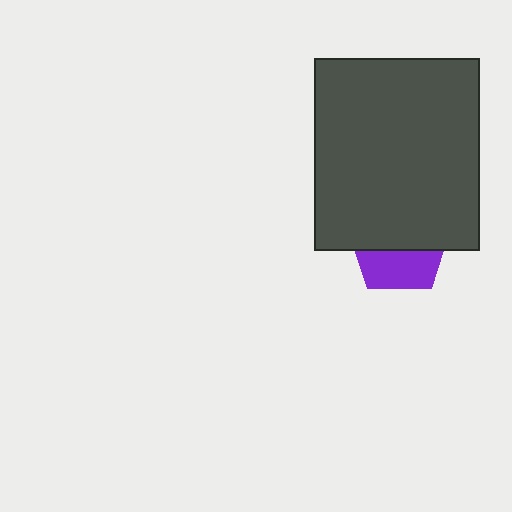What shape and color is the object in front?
The object in front is a dark gray rectangle.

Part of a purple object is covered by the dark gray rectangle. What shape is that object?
It is a pentagon.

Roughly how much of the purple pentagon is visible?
A small part of it is visible (roughly 41%).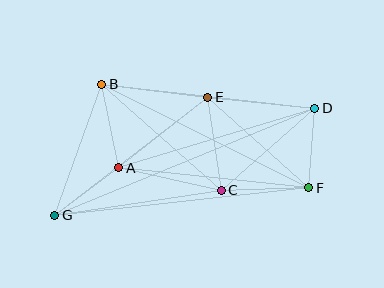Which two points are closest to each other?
Points D and F are closest to each other.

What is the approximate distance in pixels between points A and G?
The distance between A and G is approximately 80 pixels.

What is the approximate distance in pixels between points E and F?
The distance between E and F is approximately 136 pixels.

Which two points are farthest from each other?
Points D and G are farthest from each other.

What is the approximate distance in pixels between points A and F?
The distance between A and F is approximately 191 pixels.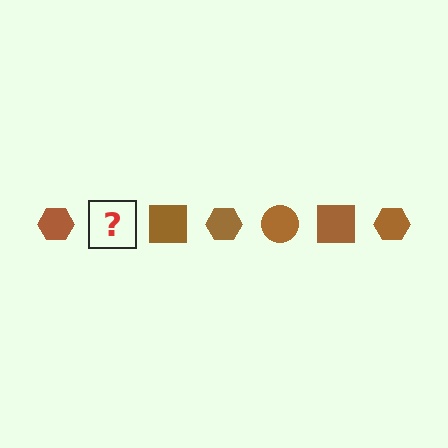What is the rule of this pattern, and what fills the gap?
The rule is that the pattern cycles through hexagon, circle, square shapes in brown. The gap should be filled with a brown circle.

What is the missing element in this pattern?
The missing element is a brown circle.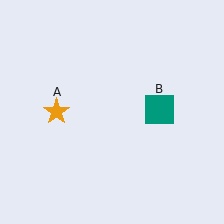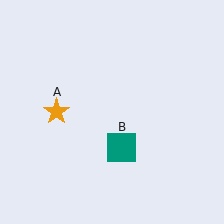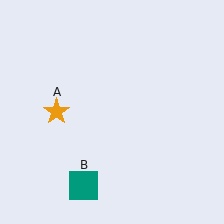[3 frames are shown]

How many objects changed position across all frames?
1 object changed position: teal square (object B).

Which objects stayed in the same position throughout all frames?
Orange star (object A) remained stationary.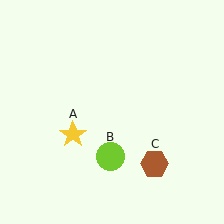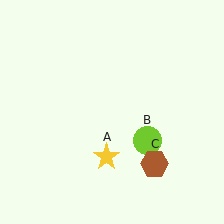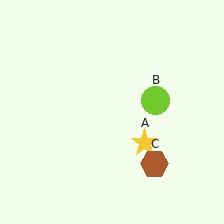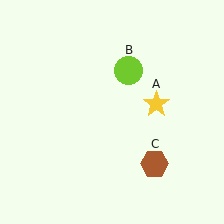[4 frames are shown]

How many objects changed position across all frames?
2 objects changed position: yellow star (object A), lime circle (object B).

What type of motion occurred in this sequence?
The yellow star (object A), lime circle (object B) rotated counterclockwise around the center of the scene.